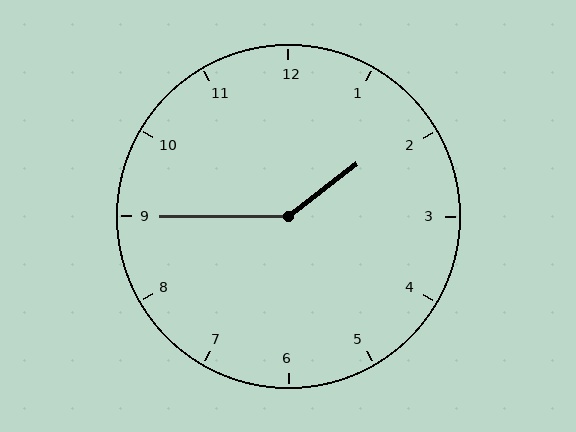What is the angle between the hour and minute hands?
Approximately 142 degrees.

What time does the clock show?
1:45.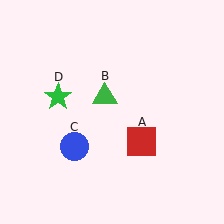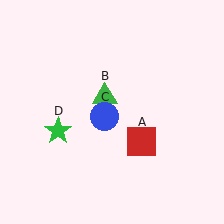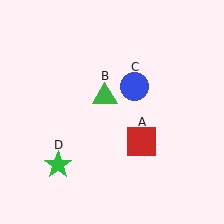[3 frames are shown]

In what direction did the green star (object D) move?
The green star (object D) moved down.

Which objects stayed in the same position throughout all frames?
Red square (object A) and green triangle (object B) remained stationary.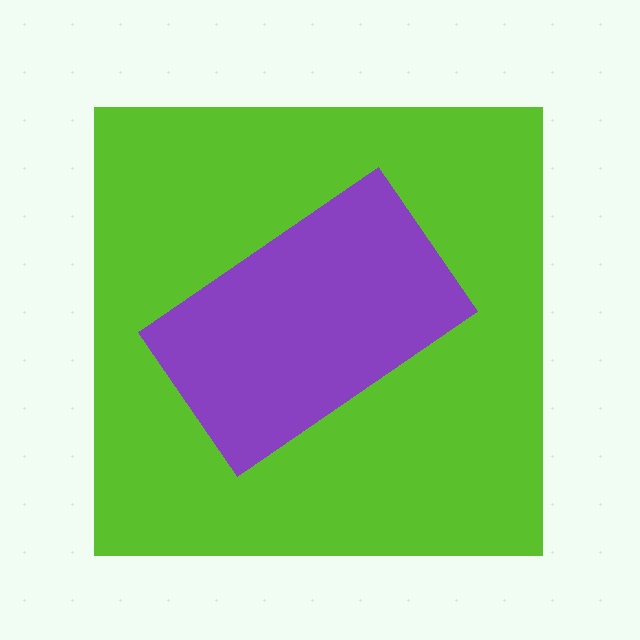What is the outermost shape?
The lime square.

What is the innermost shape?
The purple rectangle.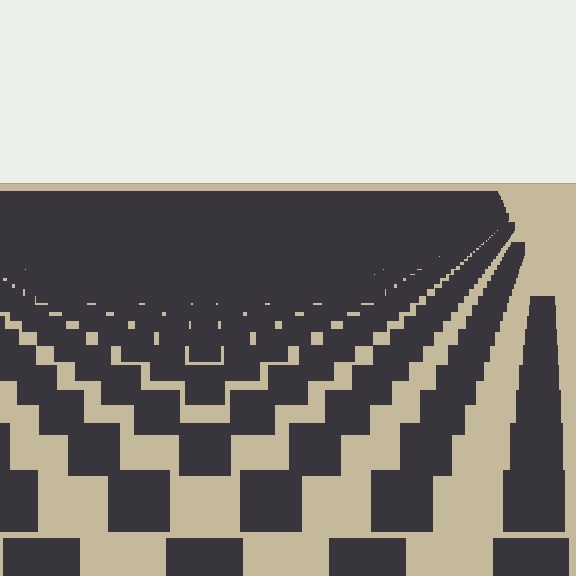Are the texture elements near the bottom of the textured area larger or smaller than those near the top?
Larger. Near the bottom, elements are closer to the viewer and appear at a bigger on-screen size.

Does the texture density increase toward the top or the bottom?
Density increases toward the top.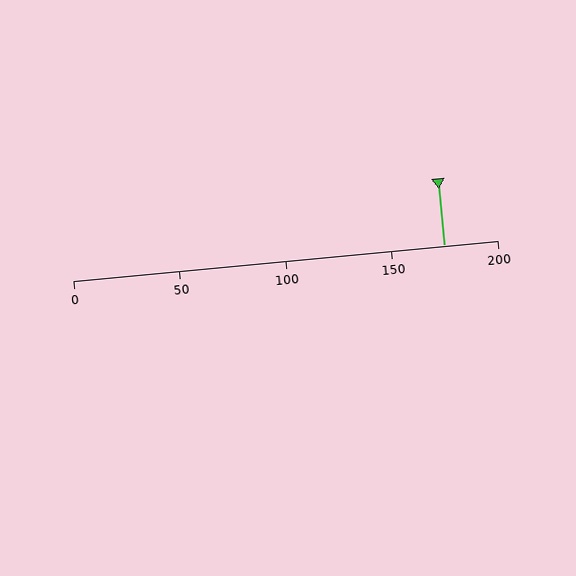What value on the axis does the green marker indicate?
The marker indicates approximately 175.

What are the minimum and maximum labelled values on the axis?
The axis runs from 0 to 200.